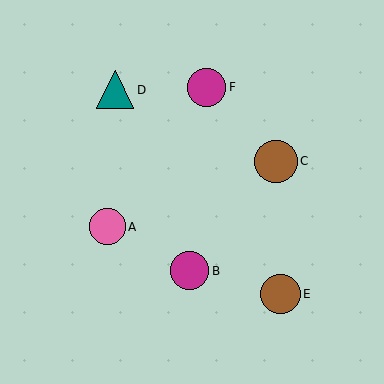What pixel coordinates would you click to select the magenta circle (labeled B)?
Click at (190, 271) to select the magenta circle B.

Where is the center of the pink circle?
The center of the pink circle is at (108, 227).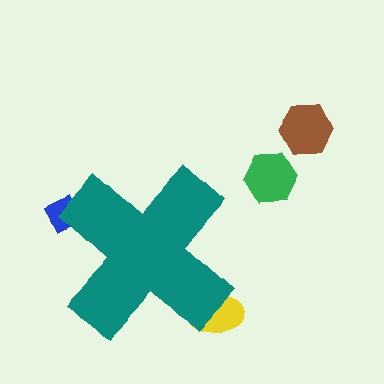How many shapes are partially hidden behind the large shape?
2 shapes are partially hidden.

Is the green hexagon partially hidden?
No, the green hexagon is fully visible.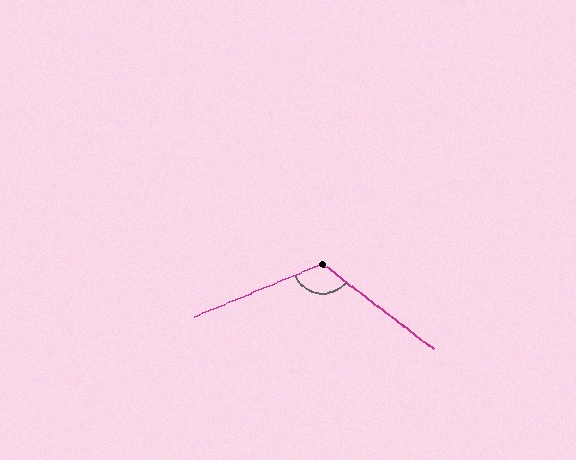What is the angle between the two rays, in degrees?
Approximately 121 degrees.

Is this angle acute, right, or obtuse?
It is obtuse.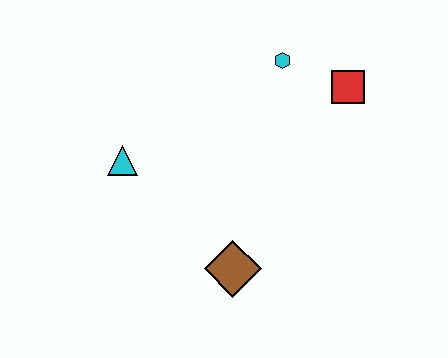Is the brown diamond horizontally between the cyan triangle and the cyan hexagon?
Yes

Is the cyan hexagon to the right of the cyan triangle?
Yes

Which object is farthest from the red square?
The cyan triangle is farthest from the red square.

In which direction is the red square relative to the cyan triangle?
The red square is to the right of the cyan triangle.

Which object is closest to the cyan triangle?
The brown diamond is closest to the cyan triangle.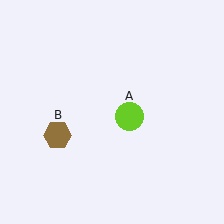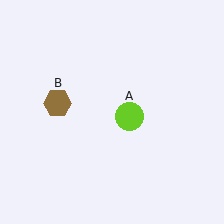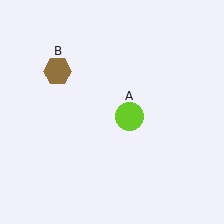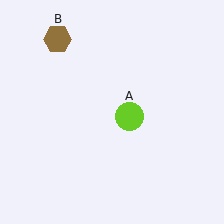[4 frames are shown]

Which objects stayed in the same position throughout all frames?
Lime circle (object A) remained stationary.